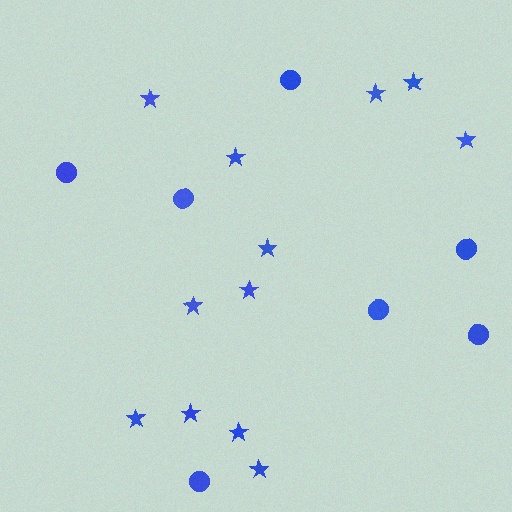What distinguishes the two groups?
There are 2 groups: one group of circles (7) and one group of stars (12).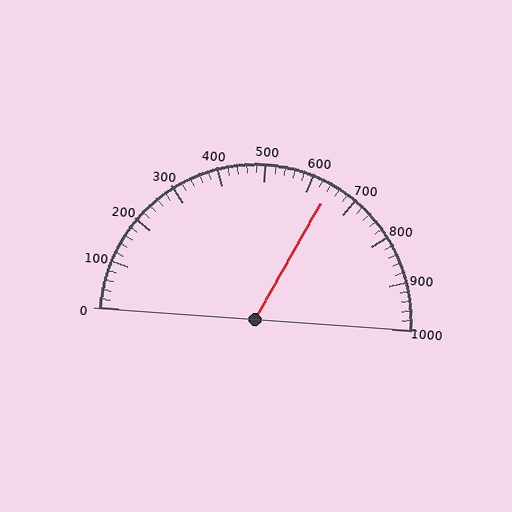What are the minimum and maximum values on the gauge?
The gauge ranges from 0 to 1000.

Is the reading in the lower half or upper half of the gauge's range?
The reading is in the upper half of the range (0 to 1000).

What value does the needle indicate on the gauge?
The needle indicates approximately 640.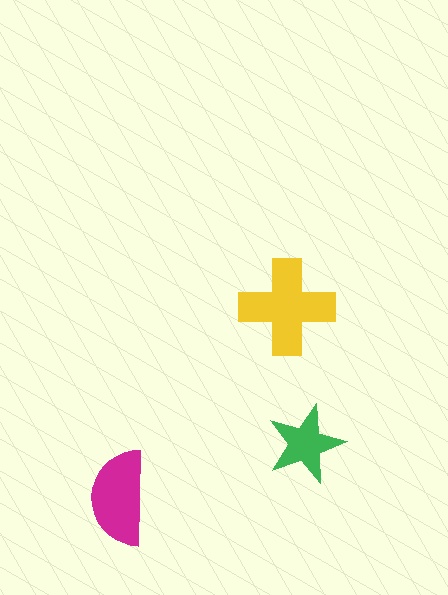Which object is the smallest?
The green star.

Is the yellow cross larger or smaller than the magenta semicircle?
Larger.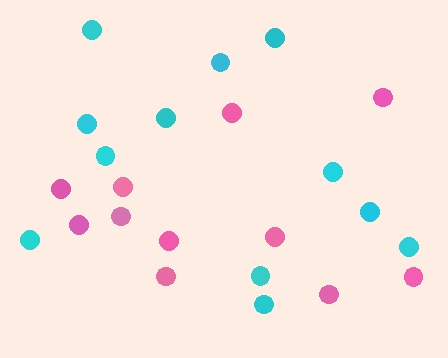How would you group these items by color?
There are 2 groups: one group of pink circles (11) and one group of cyan circles (12).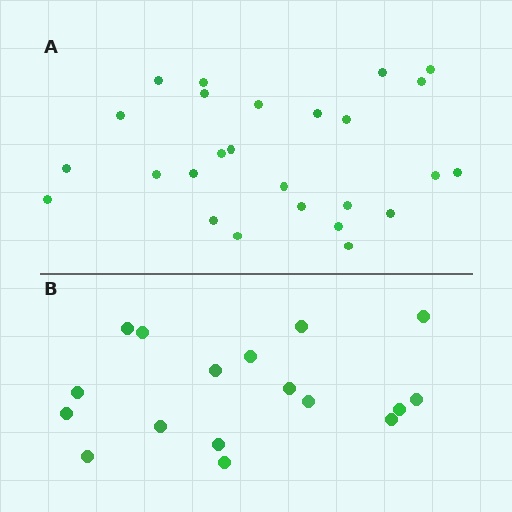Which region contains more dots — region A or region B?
Region A (the top region) has more dots.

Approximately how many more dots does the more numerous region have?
Region A has roughly 8 or so more dots than region B.